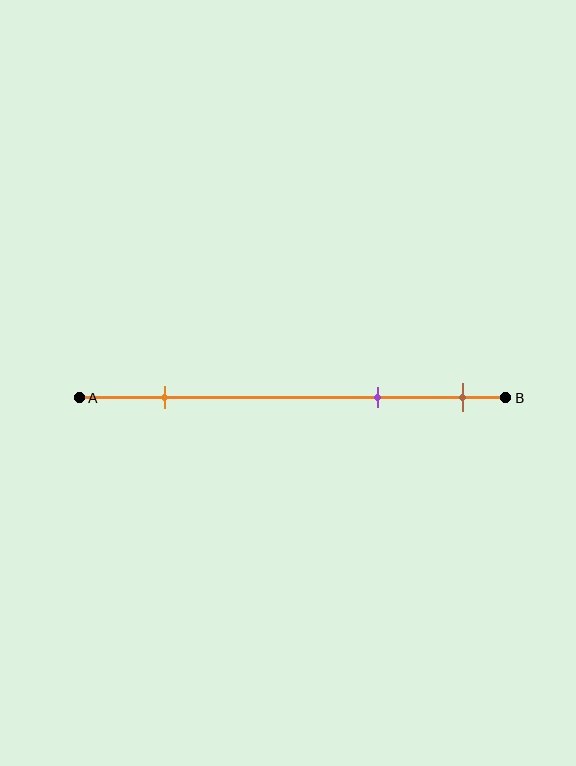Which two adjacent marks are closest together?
The purple and brown marks are the closest adjacent pair.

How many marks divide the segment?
There are 3 marks dividing the segment.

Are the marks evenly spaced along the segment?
No, the marks are not evenly spaced.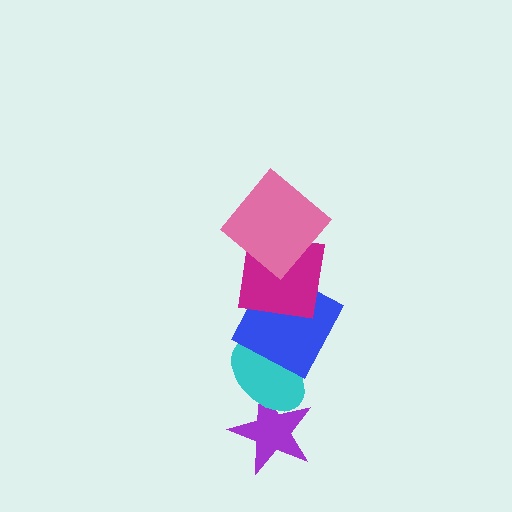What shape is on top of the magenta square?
The pink diamond is on top of the magenta square.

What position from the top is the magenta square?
The magenta square is 2nd from the top.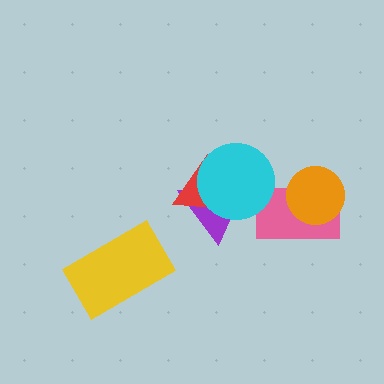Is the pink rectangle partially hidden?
Yes, it is partially covered by another shape.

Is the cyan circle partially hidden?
No, no other shape covers it.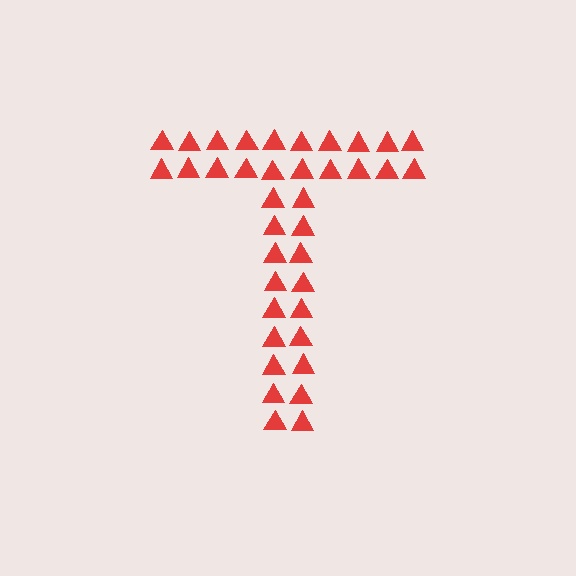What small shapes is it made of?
It is made of small triangles.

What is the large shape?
The large shape is the letter T.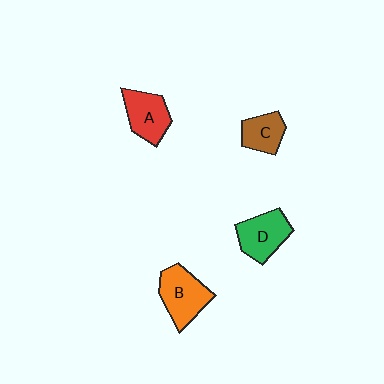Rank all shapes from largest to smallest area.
From largest to smallest: B (orange), D (green), A (red), C (brown).